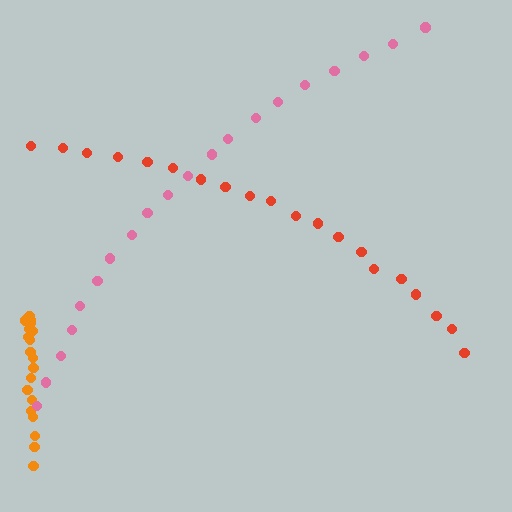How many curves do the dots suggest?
There are 3 distinct paths.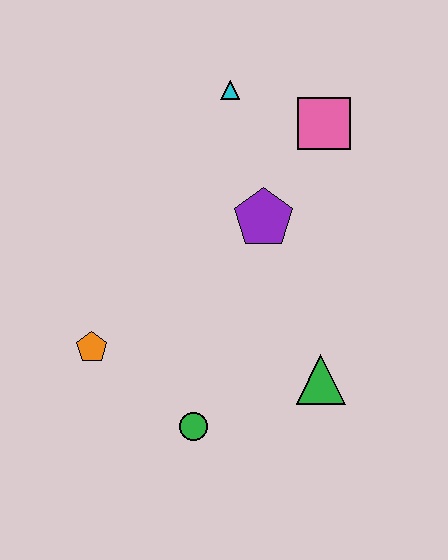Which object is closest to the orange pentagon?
The green circle is closest to the orange pentagon.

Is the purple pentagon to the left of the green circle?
No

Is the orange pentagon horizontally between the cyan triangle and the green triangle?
No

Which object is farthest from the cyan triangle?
The green circle is farthest from the cyan triangle.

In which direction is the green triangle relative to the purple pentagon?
The green triangle is below the purple pentagon.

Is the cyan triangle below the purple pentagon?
No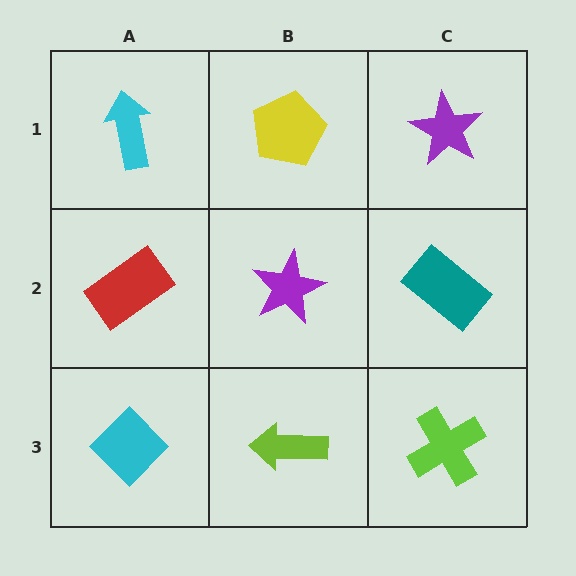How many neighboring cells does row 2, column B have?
4.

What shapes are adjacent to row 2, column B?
A yellow pentagon (row 1, column B), a lime arrow (row 3, column B), a red rectangle (row 2, column A), a teal rectangle (row 2, column C).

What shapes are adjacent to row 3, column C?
A teal rectangle (row 2, column C), a lime arrow (row 3, column B).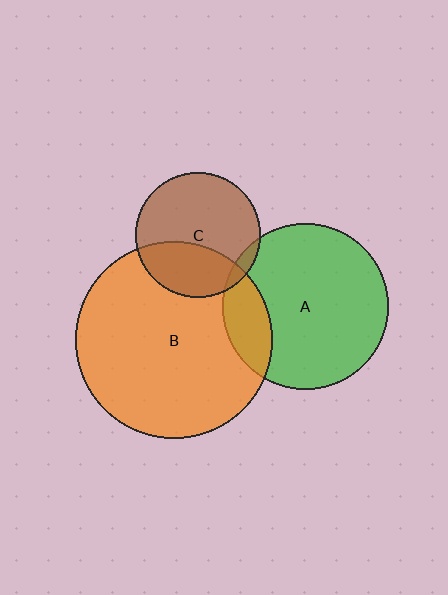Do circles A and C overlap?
Yes.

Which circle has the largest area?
Circle B (orange).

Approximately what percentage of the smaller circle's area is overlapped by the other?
Approximately 5%.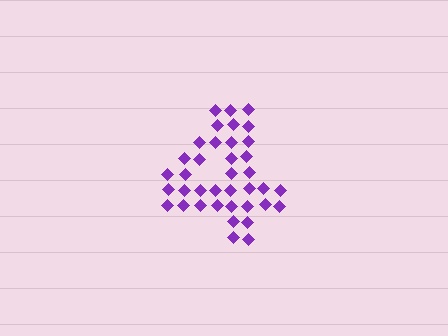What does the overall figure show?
The overall figure shows the digit 4.